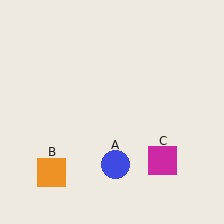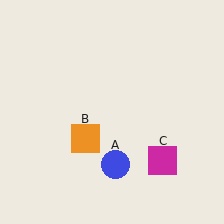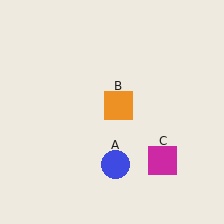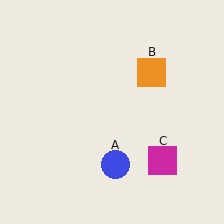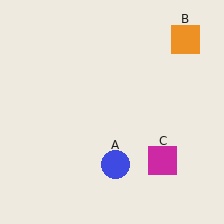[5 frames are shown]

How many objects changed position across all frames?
1 object changed position: orange square (object B).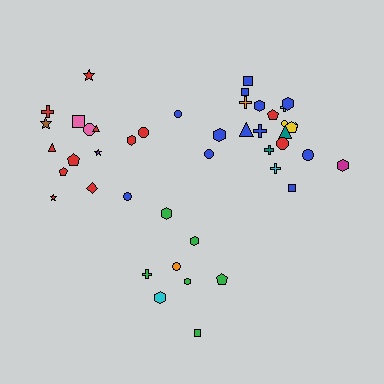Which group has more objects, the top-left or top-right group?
The top-right group.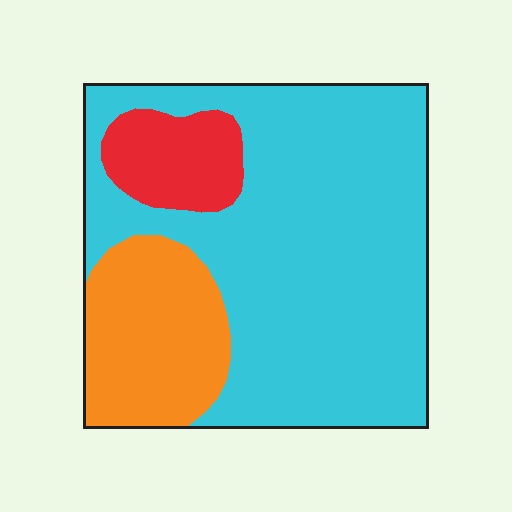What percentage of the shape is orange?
Orange takes up about one fifth (1/5) of the shape.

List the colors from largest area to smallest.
From largest to smallest: cyan, orange, red.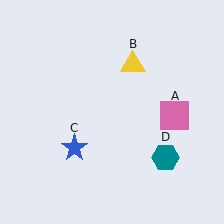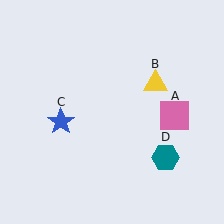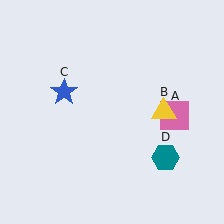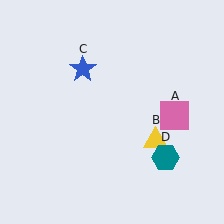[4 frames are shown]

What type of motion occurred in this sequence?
The yellow triangle (object B), blue star (object C) rotated clockwise around the center of the scene.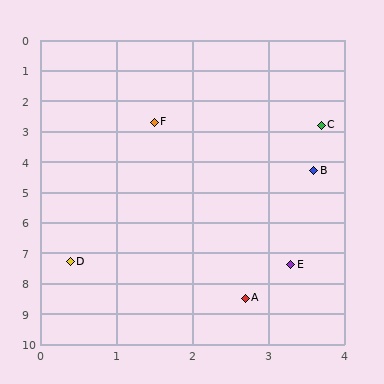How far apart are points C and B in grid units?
Points C and B are about 1.5 grid units apart.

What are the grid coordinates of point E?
Point E is at approximately (3.3, 7.4).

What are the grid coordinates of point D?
Point D is at approximately (0.4, 7.3).